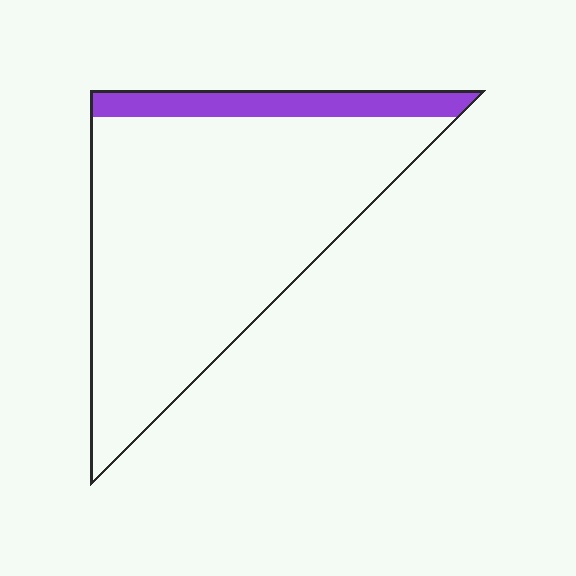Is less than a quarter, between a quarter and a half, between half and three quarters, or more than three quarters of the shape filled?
Less than a quarter.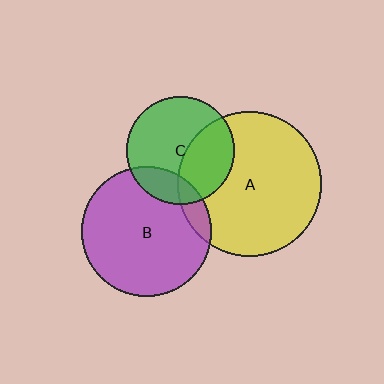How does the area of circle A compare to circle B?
Approximately 1.2 times.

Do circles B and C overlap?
Yes.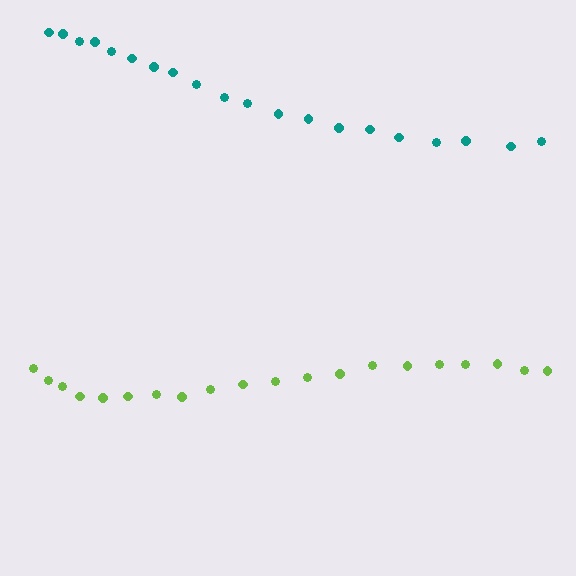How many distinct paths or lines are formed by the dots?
There are 2 distinct paths.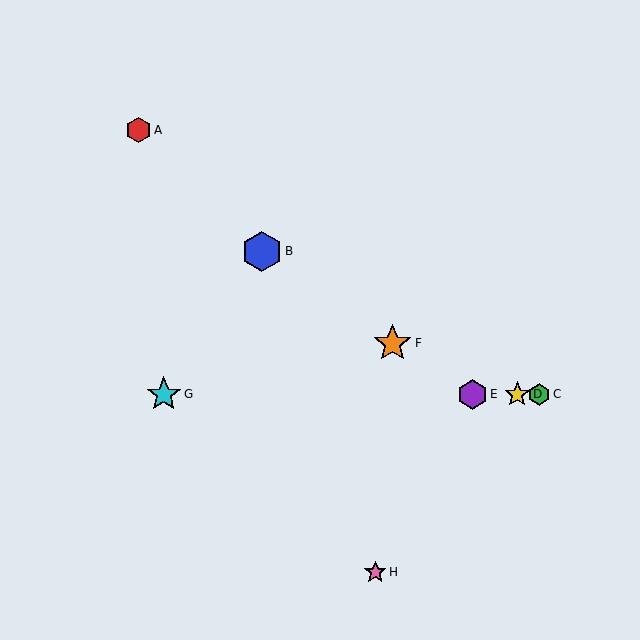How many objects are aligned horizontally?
4 objects (C, D, E, G) are aligned horizontally.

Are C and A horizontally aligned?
No, C is at y≈394 and A is at y≈130.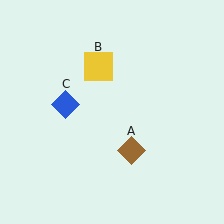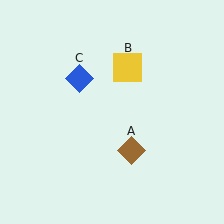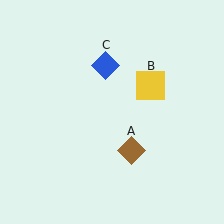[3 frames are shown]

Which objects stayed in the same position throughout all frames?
Brown diamond (object A) remained stationary.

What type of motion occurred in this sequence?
The yellow square (object B), blue diamond (object C) rotated clockwise around the center of the scene.